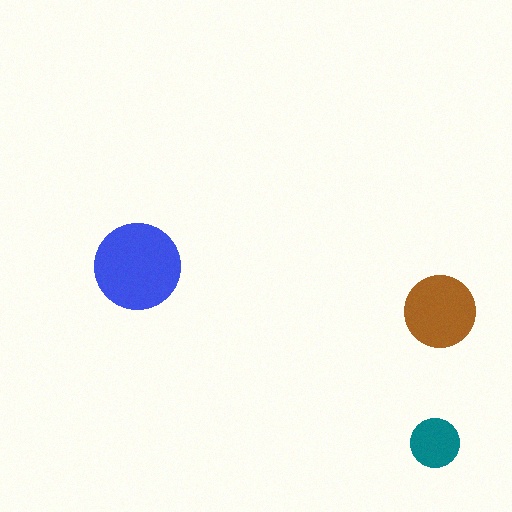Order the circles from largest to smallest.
the blue one, the brown one, the teal one.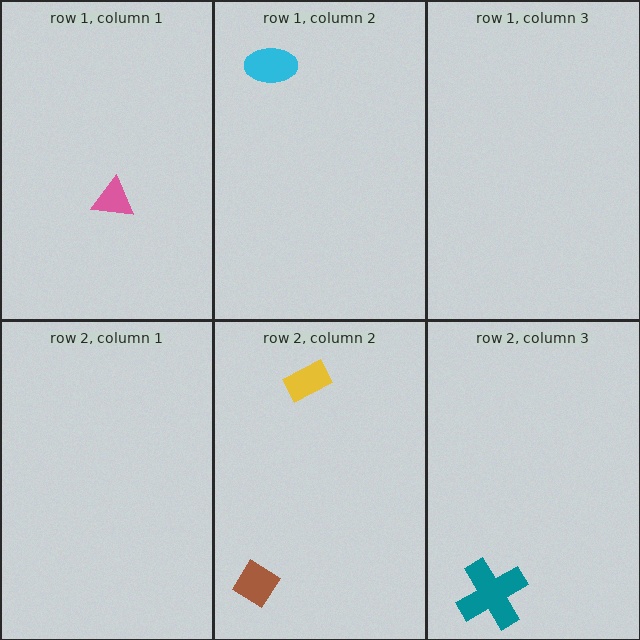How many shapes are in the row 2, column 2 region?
2.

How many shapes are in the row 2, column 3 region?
1.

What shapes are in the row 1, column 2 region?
The cyan ellipse.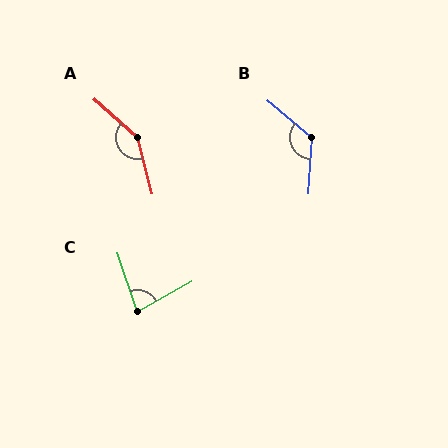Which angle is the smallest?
C, at approximately 79 degrees.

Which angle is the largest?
A, at approximately 146 degrees.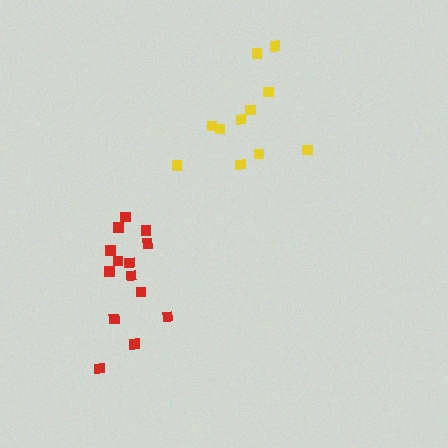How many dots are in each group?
Group 1: 14 dots, Group 2: 11 dots (25 total).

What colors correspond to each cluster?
The clusters are colored: red, yellow.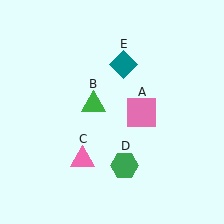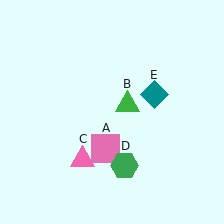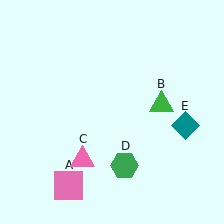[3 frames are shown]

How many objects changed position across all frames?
3 objects changed position: pink square (object A), green triangle (object B), teal diamond (object E).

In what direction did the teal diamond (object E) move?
The teal diamond (object E) moved down and to the right.